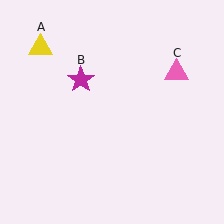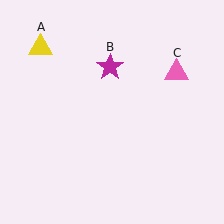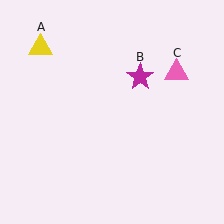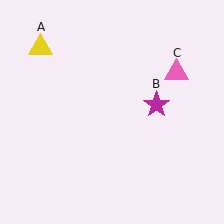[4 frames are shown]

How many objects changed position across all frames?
1 object changed position: magenta star (object B).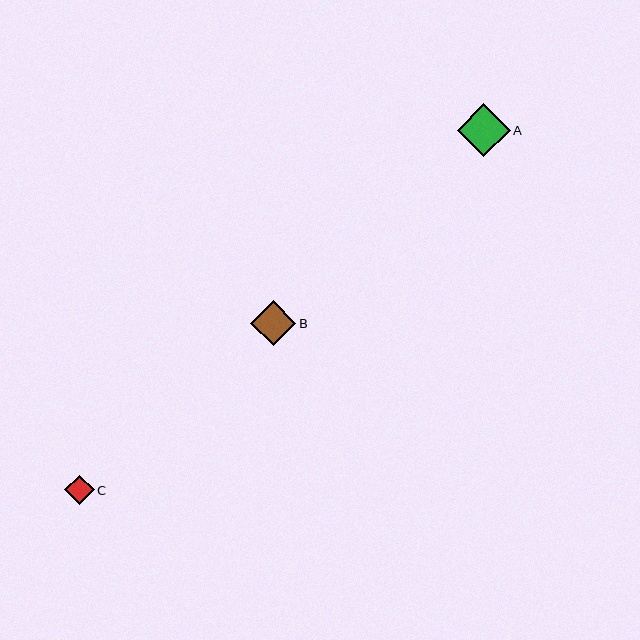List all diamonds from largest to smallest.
From largest to smallest: A, B, C.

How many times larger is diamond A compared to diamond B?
Diamond A is approximately 1.2 times the size of diamond B.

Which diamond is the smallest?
Diamond C is the smallest with a size of approximately 29 pixels.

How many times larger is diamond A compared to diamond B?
Diamond A is approximately 1.2 times the size of diamond B.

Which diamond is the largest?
Diamond A is the largest with a size of approximately 52 pixels.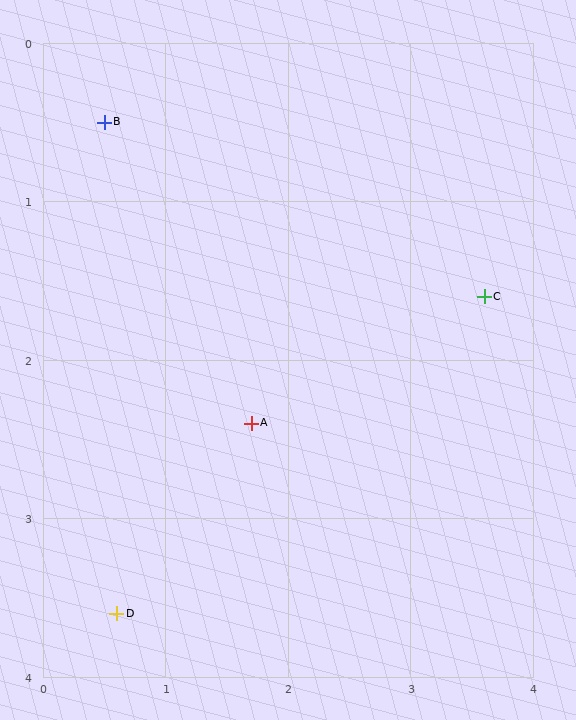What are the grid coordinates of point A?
Point A is at approximately (1.7, 2.4).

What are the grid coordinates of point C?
Point C is at approximately (3.6, 1.6).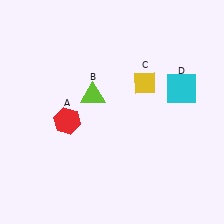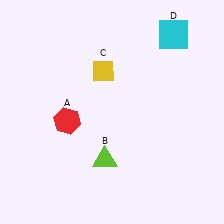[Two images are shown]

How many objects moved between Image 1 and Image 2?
3 objects moved between the two images.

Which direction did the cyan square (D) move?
The cyan square (D) moved up.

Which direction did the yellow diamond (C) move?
The yellow diamond (C) moved left.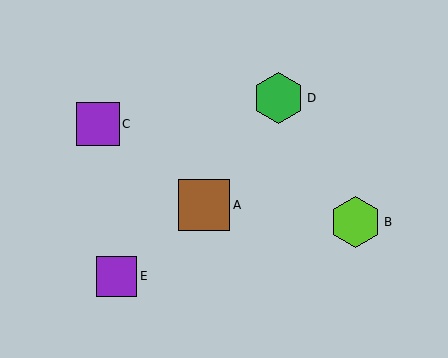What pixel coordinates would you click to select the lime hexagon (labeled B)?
Click at (355, 222) to select the lime hexagon B.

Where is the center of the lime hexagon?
The center of the lime hexagon is at (355, 222).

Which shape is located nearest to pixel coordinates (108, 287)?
The purple square (labeled E) at (116, 276) is nearest to that location.